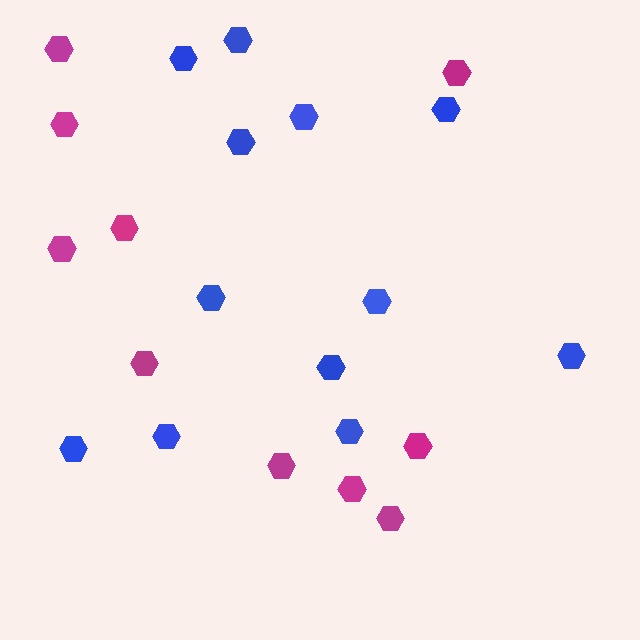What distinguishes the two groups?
There are 2 groups: one group of blue hexagons (12) and one group of magenta hexagons (10).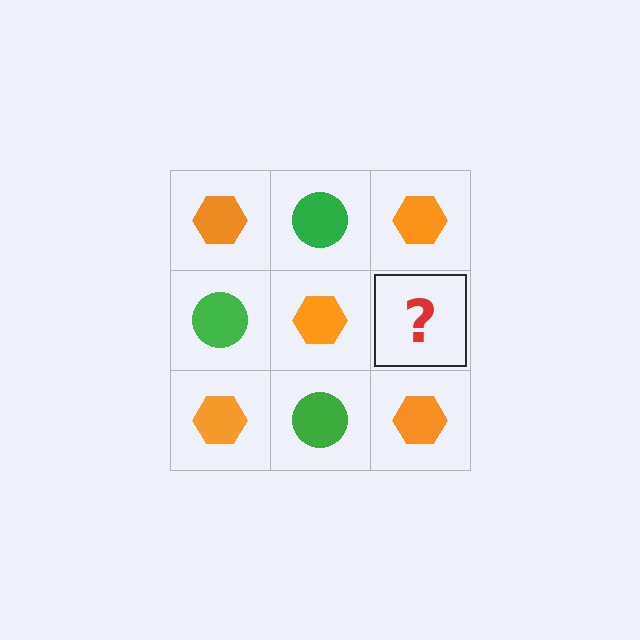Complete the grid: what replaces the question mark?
The question mark should be replaced with a green circle.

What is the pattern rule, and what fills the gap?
The rule is that it alternates orange hexagon and green circle in a checkerboard pattern. The gap should be filled with a green circle.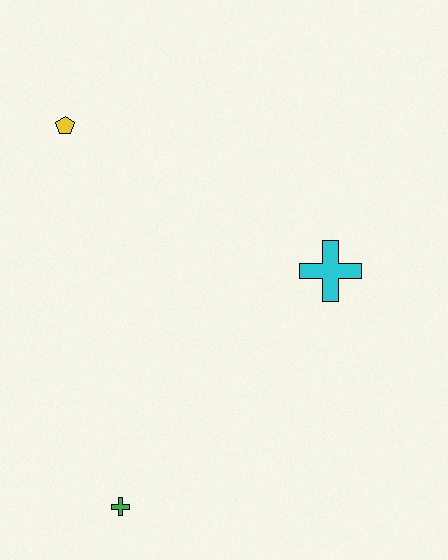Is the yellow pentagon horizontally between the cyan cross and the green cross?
No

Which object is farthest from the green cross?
The yellow pentagon is farthest from the green cross.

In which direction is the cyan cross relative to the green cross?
The cyan cross is above the green cross.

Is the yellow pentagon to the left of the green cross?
Yes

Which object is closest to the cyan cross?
The yellow pentagon is closest to the cyan cross.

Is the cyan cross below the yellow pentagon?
Yes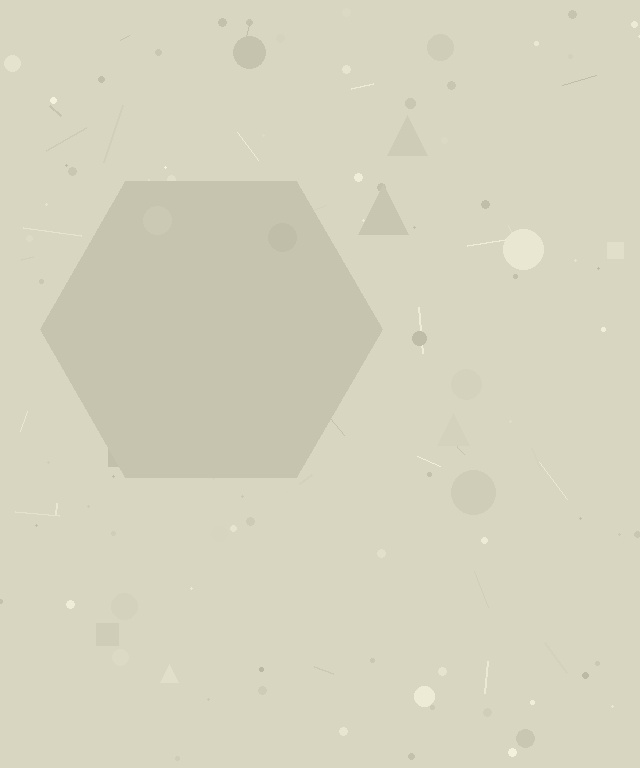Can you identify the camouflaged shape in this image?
The camouflaged shape is a hexagon.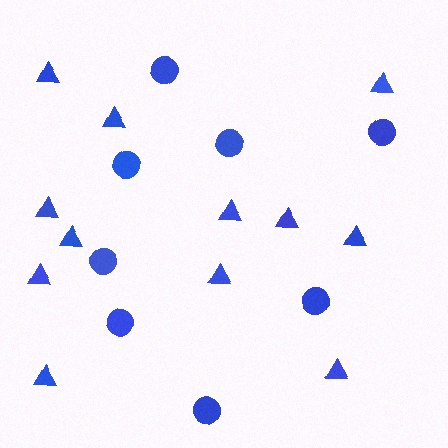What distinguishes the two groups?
There are 2 groups: one group of triangles (12) and one group of circles (8).